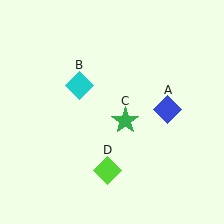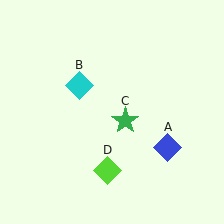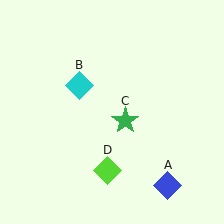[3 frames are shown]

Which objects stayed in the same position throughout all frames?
Cyan diamond (object B) and green star (object C) and lime diamond (object D) remained stationary.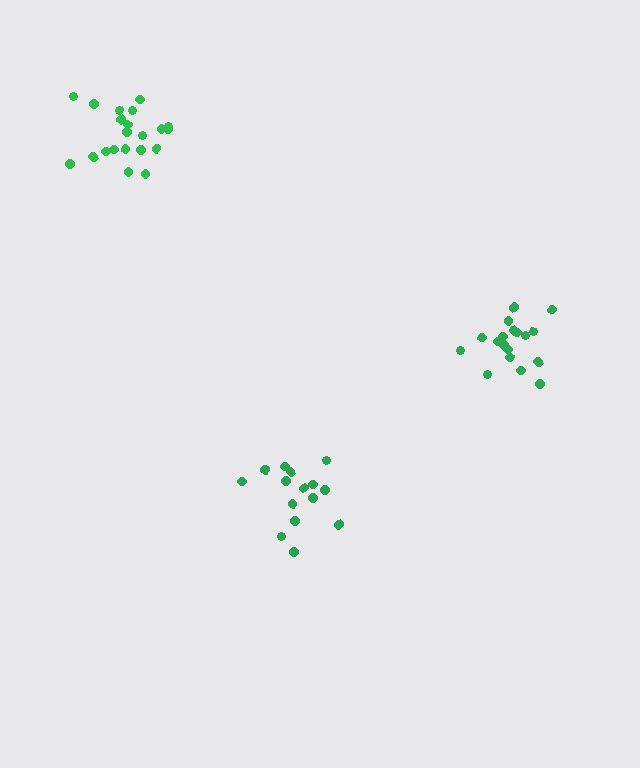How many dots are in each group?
Group 1: 21 dots, Group 2: 18 dots, Group 3: 15 dots (54 total).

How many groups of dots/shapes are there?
There are 3 groups.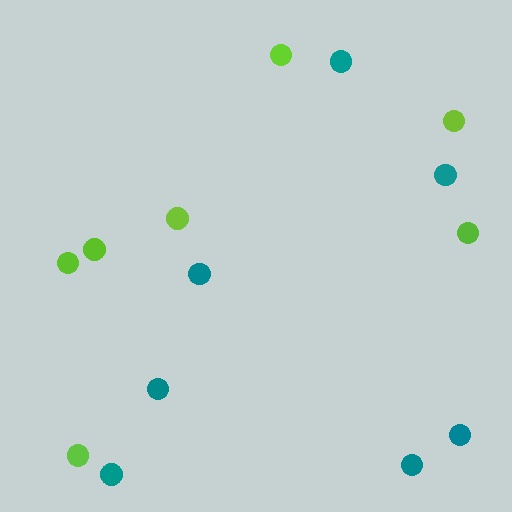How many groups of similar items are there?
There are 2 groups: one group of lime circles (7) and one group of teal circles (7).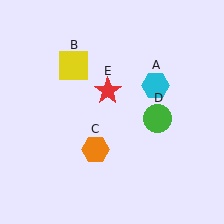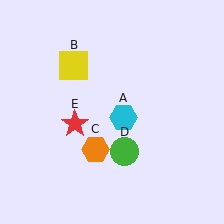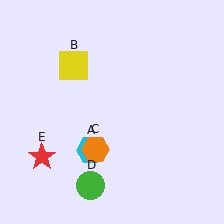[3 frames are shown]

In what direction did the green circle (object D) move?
The green circle (object D) moved down and to the left.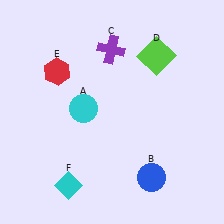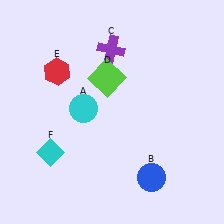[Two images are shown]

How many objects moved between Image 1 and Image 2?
2 objects moved between the two images.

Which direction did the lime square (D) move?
The lime square (D) moved left.